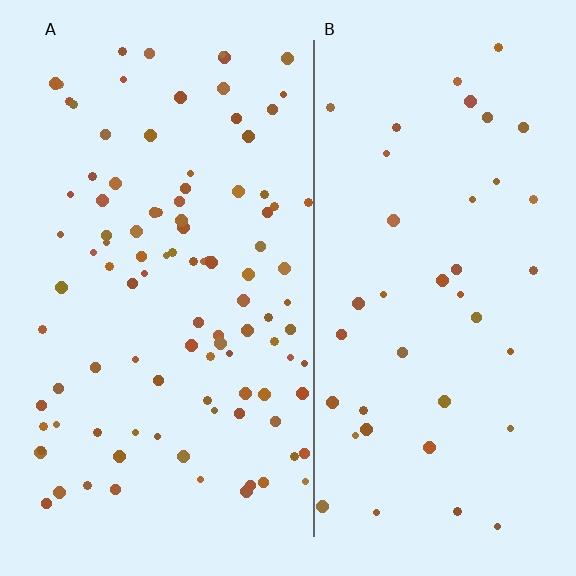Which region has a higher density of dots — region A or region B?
A (the left).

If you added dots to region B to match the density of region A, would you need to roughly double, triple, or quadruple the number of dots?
Approximately double.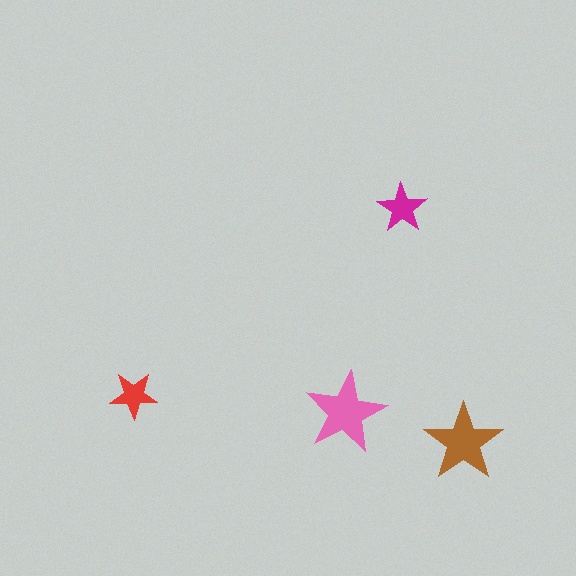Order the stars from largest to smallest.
the pink one, the brown one, the magenta one, the red one.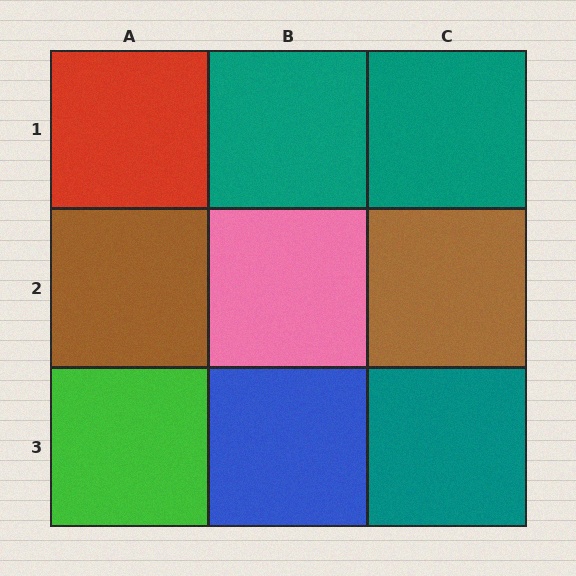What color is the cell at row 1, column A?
Red.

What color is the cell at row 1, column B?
Teal.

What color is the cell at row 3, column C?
Teal.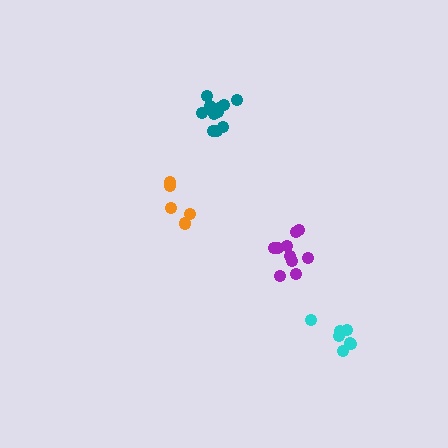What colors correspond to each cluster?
The clusters are colored: orange, cyan, teal, purple.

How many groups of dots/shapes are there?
There are 4 groups.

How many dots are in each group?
Group 1: 5 dots, Group 2: 7 dots, Group 3: 11 dots, Group 4: 10 dots (33 total).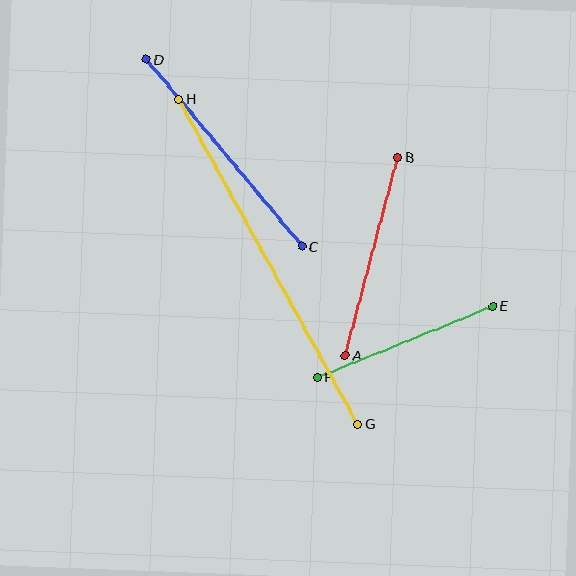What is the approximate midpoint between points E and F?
The midpoint is at approximately (405, 342) pixels.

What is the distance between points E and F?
The distance is approximately 190 pixels.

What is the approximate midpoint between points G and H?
The midpoint is at approximately (268, 261) pixels.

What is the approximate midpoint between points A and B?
The midpoint is at approximately (372, 256) pixels.